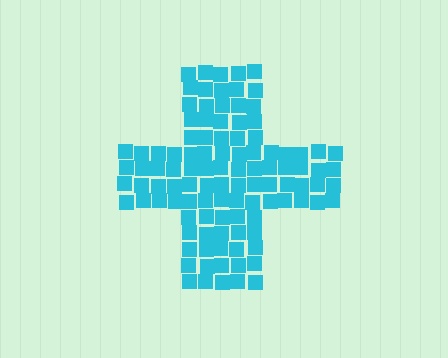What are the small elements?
The small elements are squares.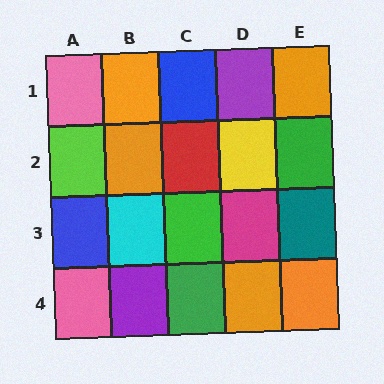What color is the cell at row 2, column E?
Green.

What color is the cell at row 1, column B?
Orange.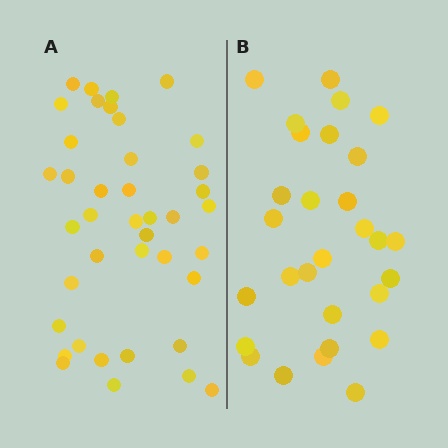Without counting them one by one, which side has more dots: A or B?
Region A (the left region) has more dots.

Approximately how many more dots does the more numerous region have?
Region A has roughly 12 or so more dots than region B.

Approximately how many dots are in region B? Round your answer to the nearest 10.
About 30 dots. (The exact count is 29, which rounds to 30.)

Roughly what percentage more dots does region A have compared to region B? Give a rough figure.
About 40% more.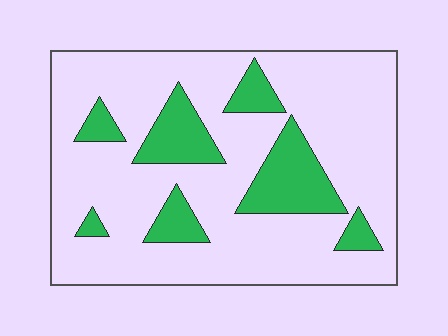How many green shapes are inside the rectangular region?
7.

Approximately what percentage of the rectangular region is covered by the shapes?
Approximately 20%.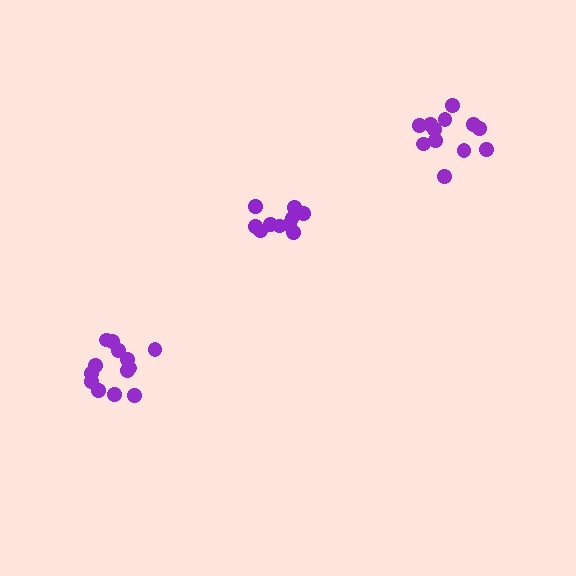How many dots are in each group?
Group 1: 10 dots, Group 2: 13 dots, Group 3: 12 dots (35 total).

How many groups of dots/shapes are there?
There are 3 groups.